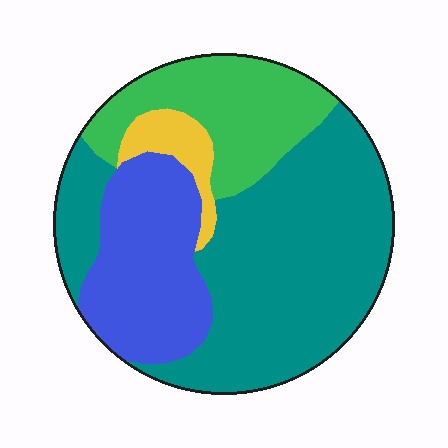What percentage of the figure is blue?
Blue takes up about one quarter (1/4) of the figure.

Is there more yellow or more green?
Green.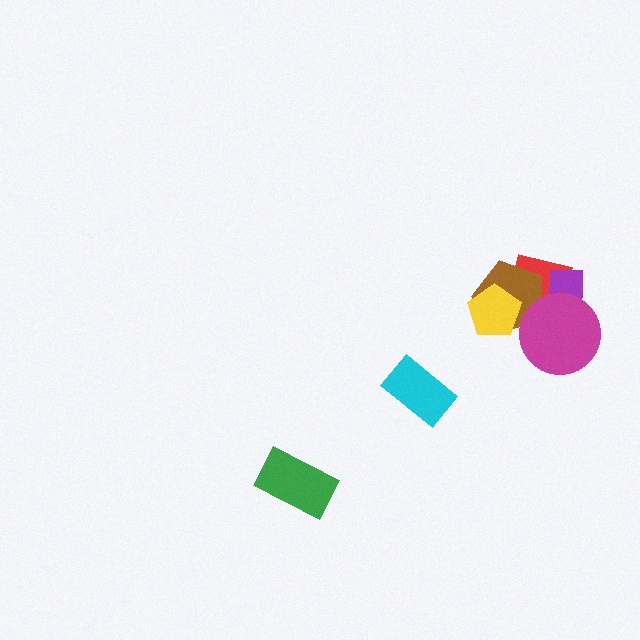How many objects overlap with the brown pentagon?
4 objects overlap with the brown pentagon.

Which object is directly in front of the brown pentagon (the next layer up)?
The purple rectangle is directly in front of the brown pentagon.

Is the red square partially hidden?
Yes, it is partially covered by another shape.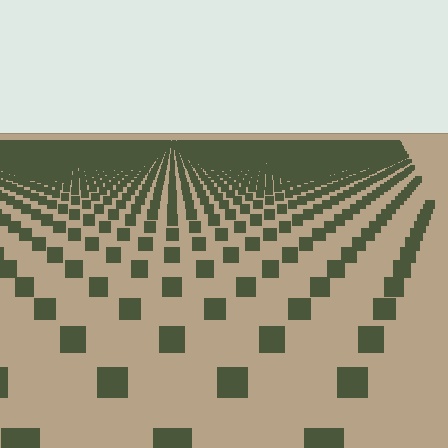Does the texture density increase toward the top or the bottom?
Density increases toward the top.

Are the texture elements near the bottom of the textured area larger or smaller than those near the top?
Larger. Near the bottom, elements are closer to the viewer and appear at a bigger on-screen size.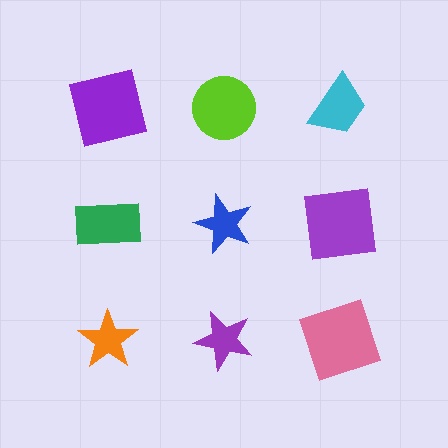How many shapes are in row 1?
3 shapes.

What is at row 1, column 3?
A cyan trapezoid.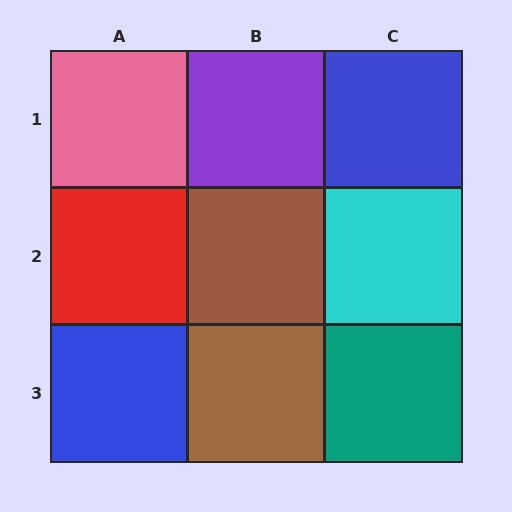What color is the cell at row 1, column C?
Blue.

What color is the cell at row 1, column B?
Purple.